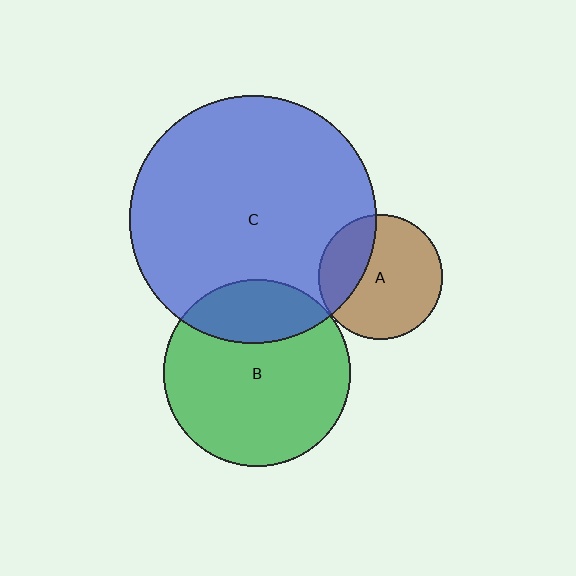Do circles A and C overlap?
Yes.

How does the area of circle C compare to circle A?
Approximately 4.0 times.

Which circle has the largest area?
Circle C (blue).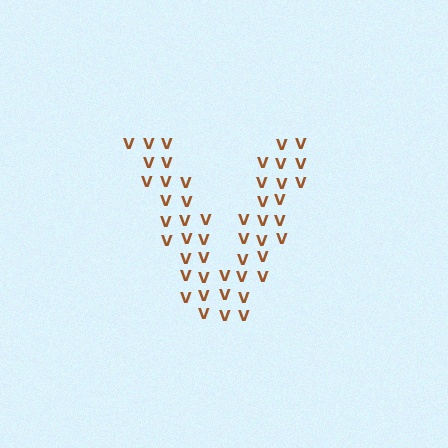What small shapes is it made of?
It is made of small letter V's.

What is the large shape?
The large shape is the letter V.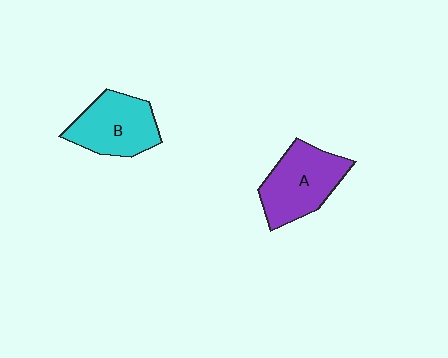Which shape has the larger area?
Shape A (purple).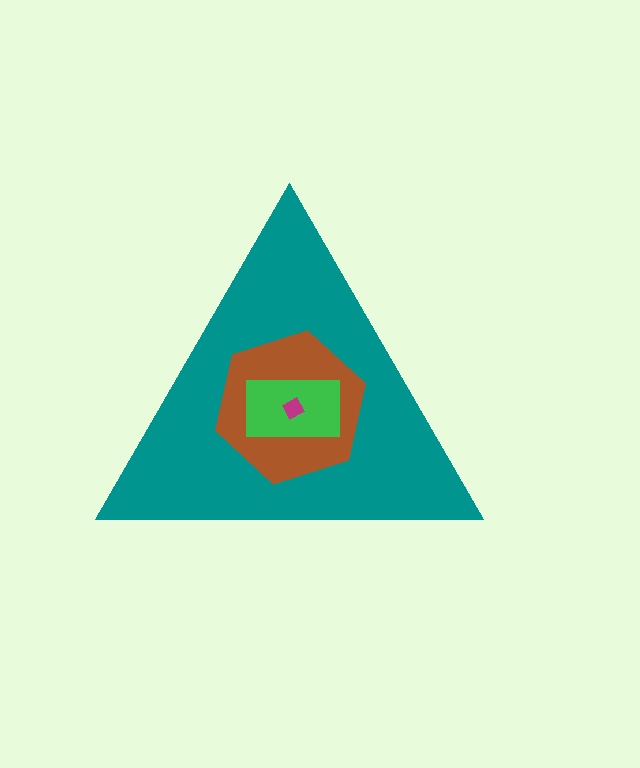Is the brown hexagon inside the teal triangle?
Yes.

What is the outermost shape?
The teal triangle.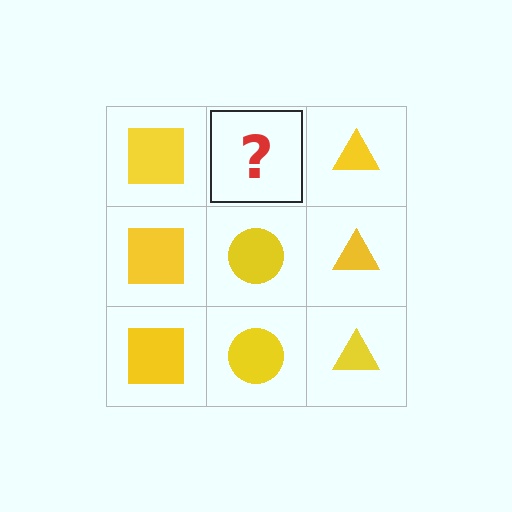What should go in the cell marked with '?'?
The missing cell should contain a yellow circle.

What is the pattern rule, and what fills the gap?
The rule is that each column has a consistent shape. The gap should be filled with a yellow circle.